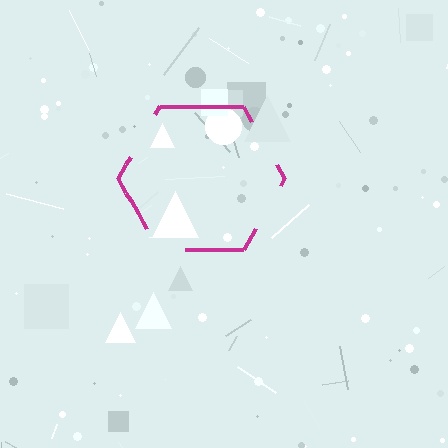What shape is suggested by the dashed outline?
The dashed outline suggests a hexagon.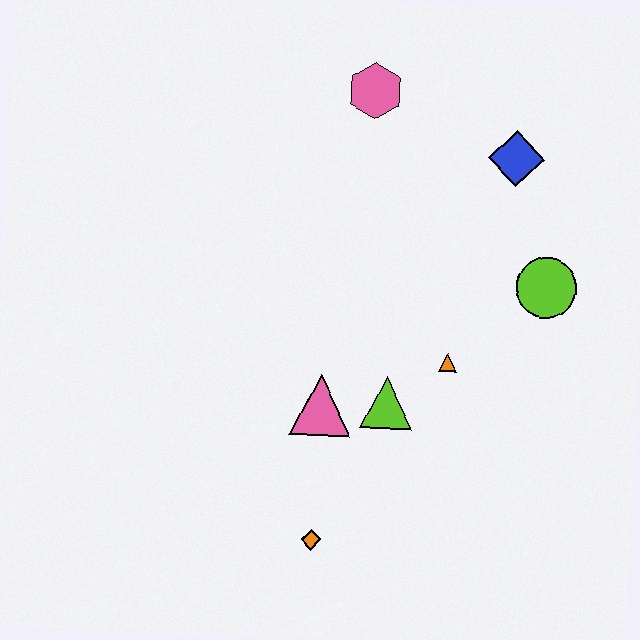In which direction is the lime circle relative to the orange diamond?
The lime circle is above the orange diamond.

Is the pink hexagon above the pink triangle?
Yes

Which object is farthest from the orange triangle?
The pink hexagon is farthest from the orange triangle.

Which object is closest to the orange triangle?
The lime triangle is closest to the orange triangle.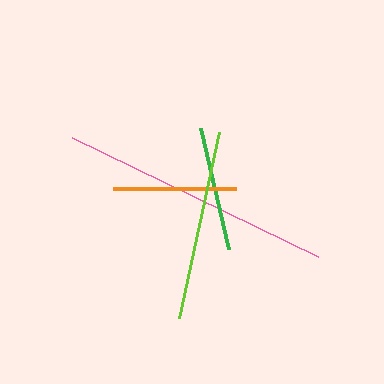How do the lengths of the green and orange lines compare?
The green and orange lines are approximately the same length.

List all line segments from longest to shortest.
From longest to shortest: pink, lime, green, orange.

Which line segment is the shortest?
The orange line is the shortest at approximately 124 pixels.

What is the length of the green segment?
The green segment is approximately 124 pixels long.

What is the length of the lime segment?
The lime segment is approximately 190 pixels long.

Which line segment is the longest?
The pink line is the longest at approximately 274 pixels.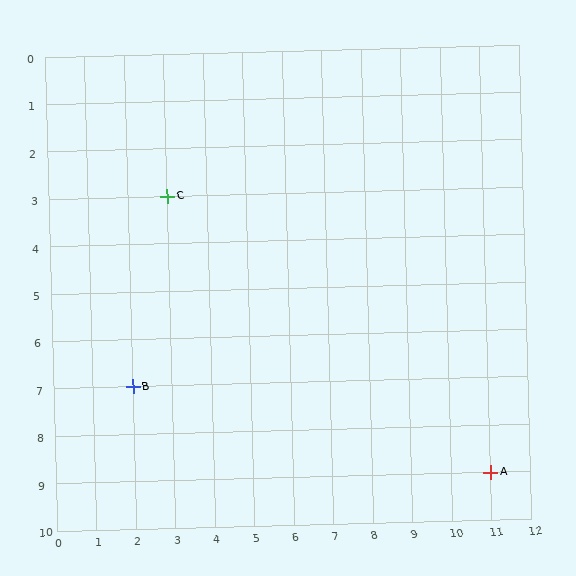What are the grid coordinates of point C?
Point C is at grid coordinates (3, 3).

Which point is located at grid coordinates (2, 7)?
Point B is at (2, 7).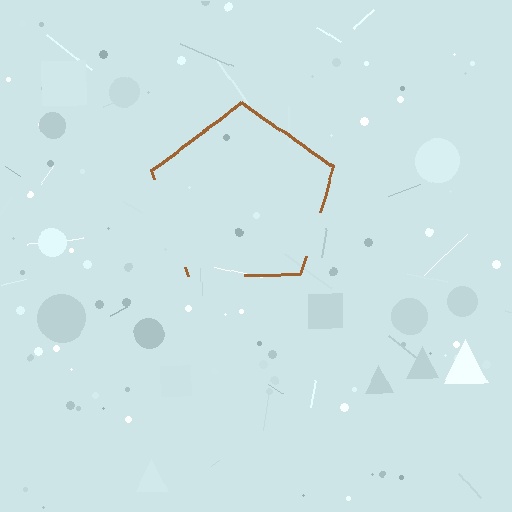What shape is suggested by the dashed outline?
The dashed outline suggests a pentagon.